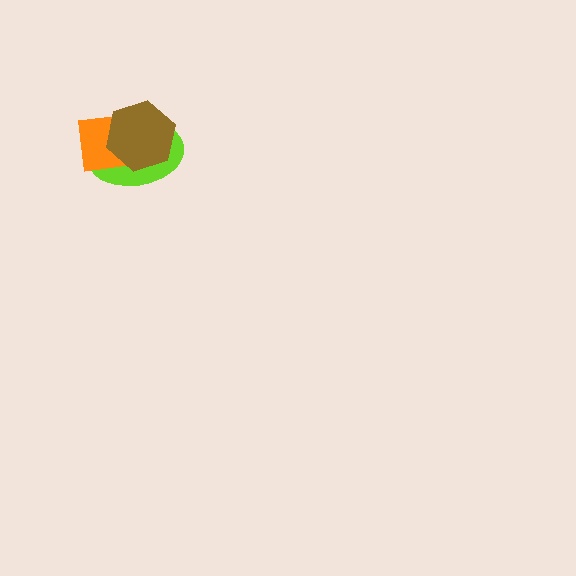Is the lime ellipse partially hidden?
Yes, it is partially covered by another shape.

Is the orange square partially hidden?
Yes, it is partially covered by another shape.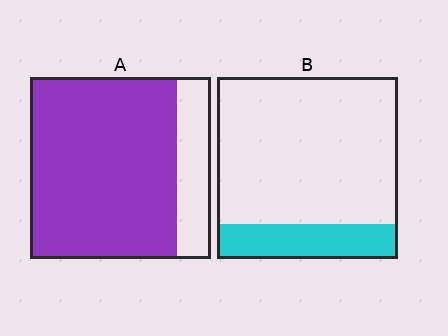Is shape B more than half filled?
No.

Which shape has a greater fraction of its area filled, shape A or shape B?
Shape A.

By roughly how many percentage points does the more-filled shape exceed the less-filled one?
By roughly 60 percentage points (A over B).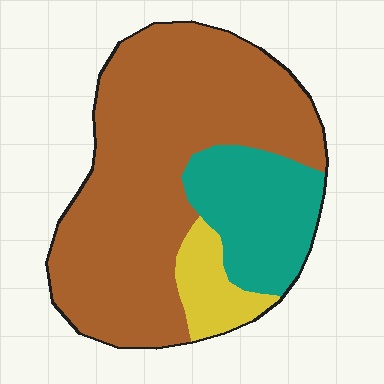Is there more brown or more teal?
Brown.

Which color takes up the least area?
Yellow, at roughly 10%.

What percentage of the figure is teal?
Teal covers about 20% of the figure.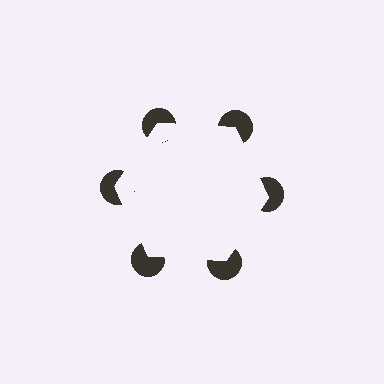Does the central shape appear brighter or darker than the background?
It typically appears slightly brighter than the background, even though no actual brightness change is drawn.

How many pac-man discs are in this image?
There are 6 — one at each vertex of the illusory hexagon.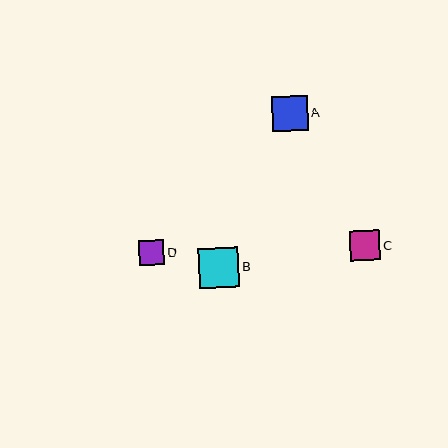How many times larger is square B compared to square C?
Square B is approximately 1.3 times the size of square C.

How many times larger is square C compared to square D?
Square C is approximately 1.2 times the size of square D.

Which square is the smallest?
Square D is the smallest with a size of approximately 25 pixels.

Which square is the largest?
Square B is the largest with a size of approximately 40 pixels.